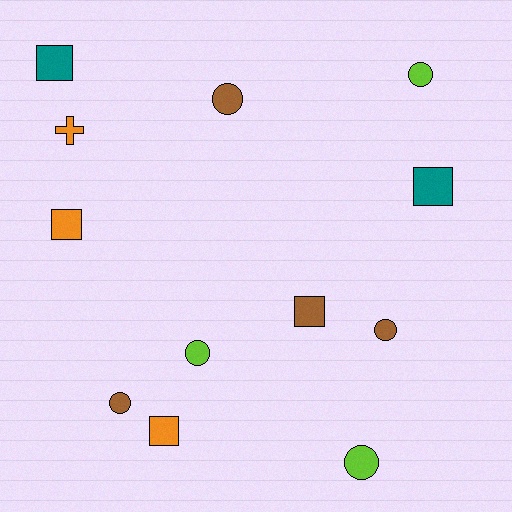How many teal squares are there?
There are 2 teal squares.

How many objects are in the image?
There are 12 objects.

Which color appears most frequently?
Brown, with 4 objects.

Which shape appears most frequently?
Circle, with 6 objects.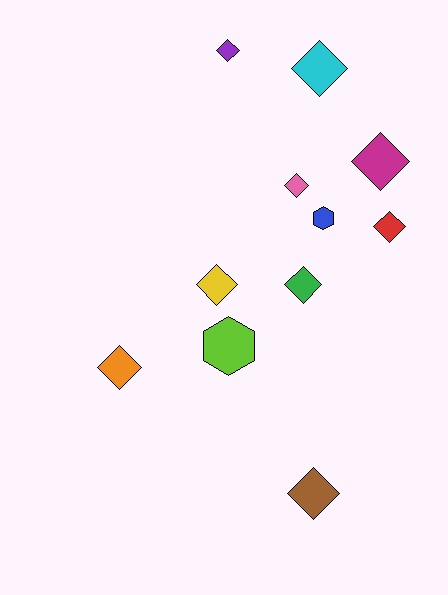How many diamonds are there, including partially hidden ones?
There are 9 diamonds.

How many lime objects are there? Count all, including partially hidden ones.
There is 1 lime object.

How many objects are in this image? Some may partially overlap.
There are 11 objects.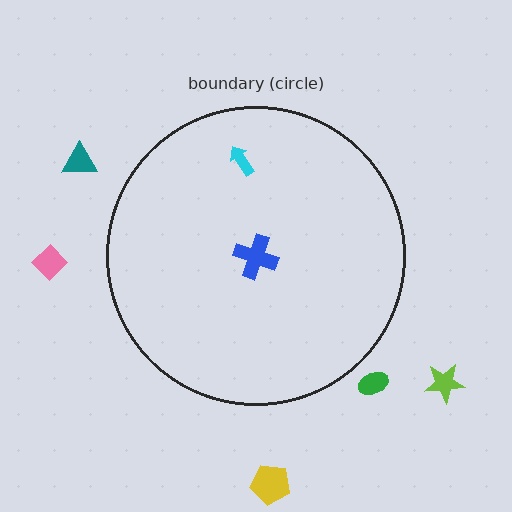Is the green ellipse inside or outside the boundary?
Outside.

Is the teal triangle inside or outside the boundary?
Outside.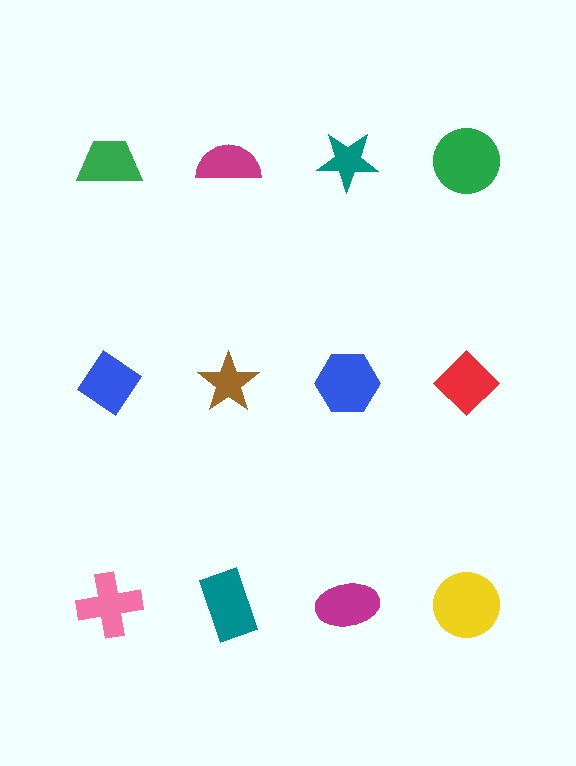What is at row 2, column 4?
A red diamond.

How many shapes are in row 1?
4 shapes.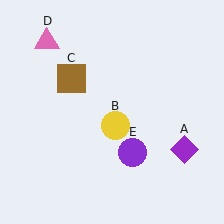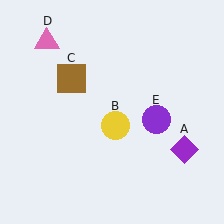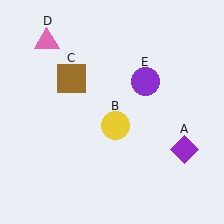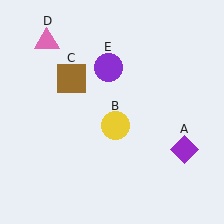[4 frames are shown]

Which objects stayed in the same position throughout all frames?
Purple diamond (object A) and yellow circle (object B) and brown square (object C) and pink triangle (object D) remained stationary.